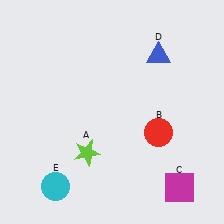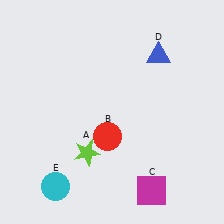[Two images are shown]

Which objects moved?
The objects that moved are: the red circle (B), the magenta square (C).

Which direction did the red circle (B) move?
The red circle (B) moved left.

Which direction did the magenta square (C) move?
The magenta square (C) moved left.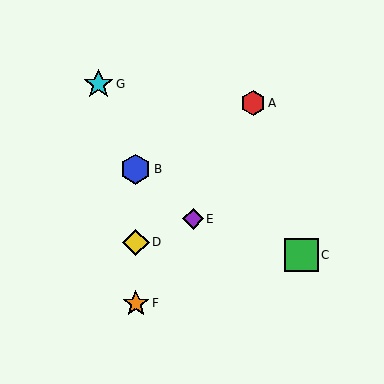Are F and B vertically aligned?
Yes, both are at x≈136.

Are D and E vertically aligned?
No, D is at x≈136 and E is at x≈193.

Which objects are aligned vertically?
Objects B, D, F are aligned vertically.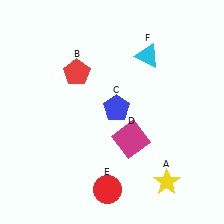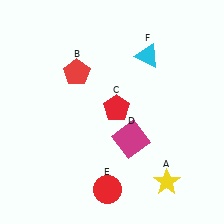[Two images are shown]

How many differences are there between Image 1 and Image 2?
There is 1 difference between the two images.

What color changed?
The pentagon (C) changed from blue in Image 1 to red in Image 2.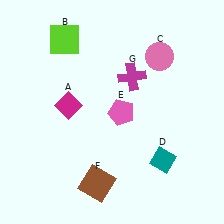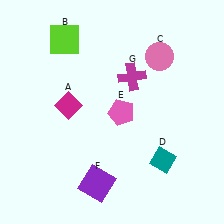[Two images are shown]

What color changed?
The square (F) changed from brown in Image 1 to purple in Image 2.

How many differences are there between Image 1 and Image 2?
There is 1 difference between the two images.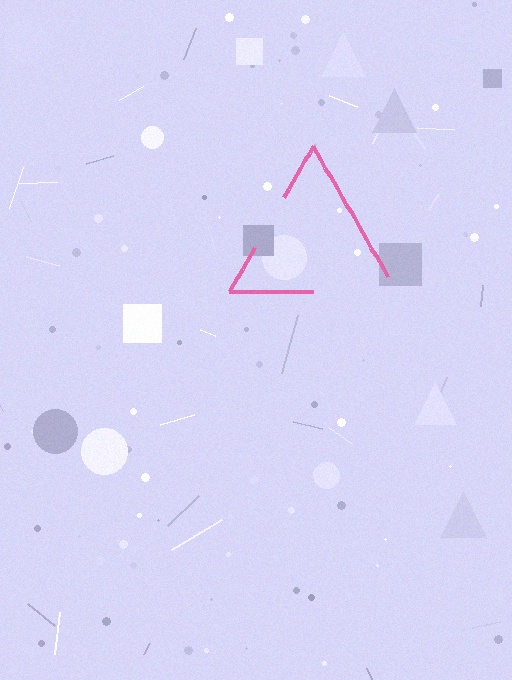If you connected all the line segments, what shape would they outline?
They would outline a triangle.